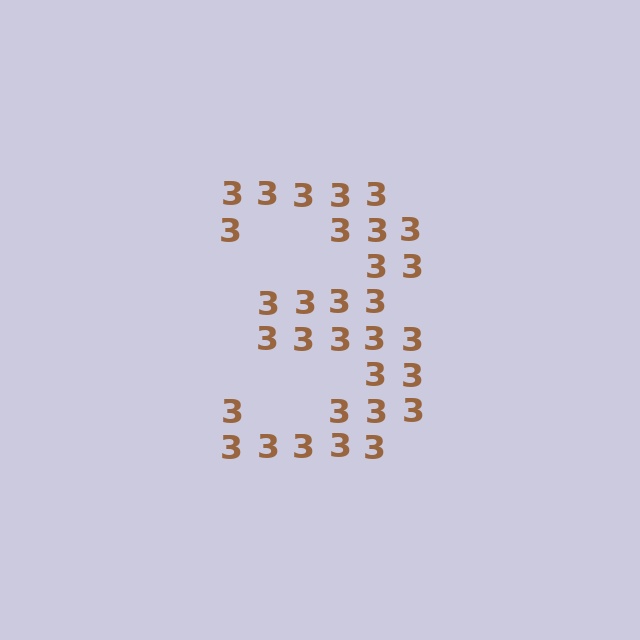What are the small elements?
The small elements are digit 3's.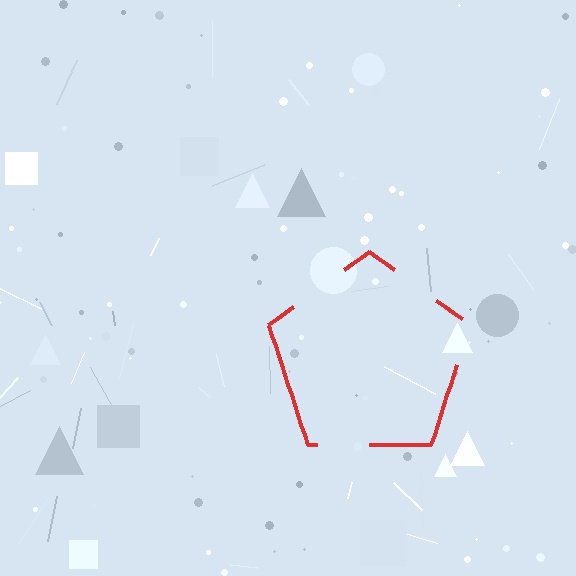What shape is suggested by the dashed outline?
The dashed outline suggests a pentagon.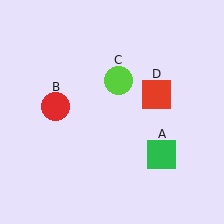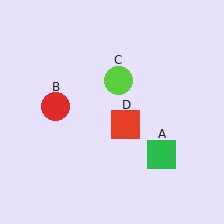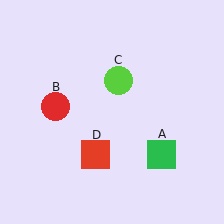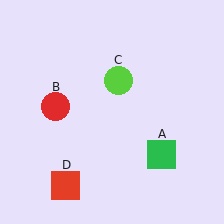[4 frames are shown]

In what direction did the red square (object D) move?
The red square (object D) moved down and to the left.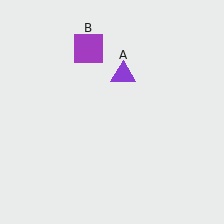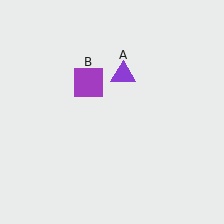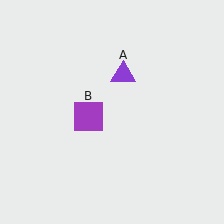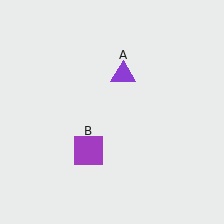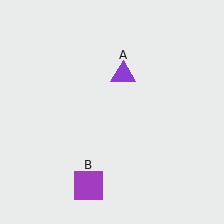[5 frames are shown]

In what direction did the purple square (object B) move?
The purple square (object B) moved down.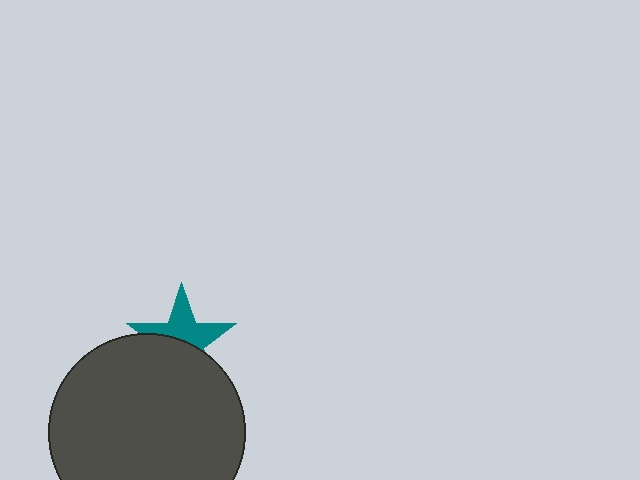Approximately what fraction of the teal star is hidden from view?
Roughly 49% of the teal star is hidden behind the dark gray circle.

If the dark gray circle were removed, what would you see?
You would see the complete teal star.